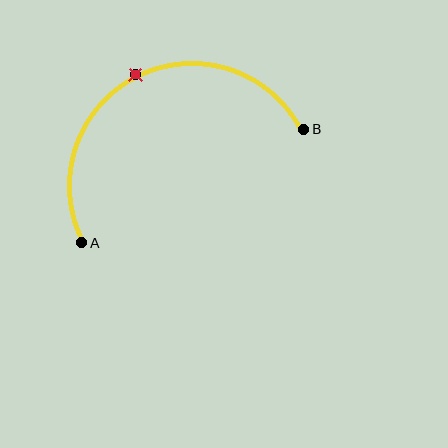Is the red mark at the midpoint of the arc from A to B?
Yes. The red mark lies on the arc at equal arc-length from both A and B — it is the arc midpoint.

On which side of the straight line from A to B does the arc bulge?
The arc bulges above the straight line connecting A and B.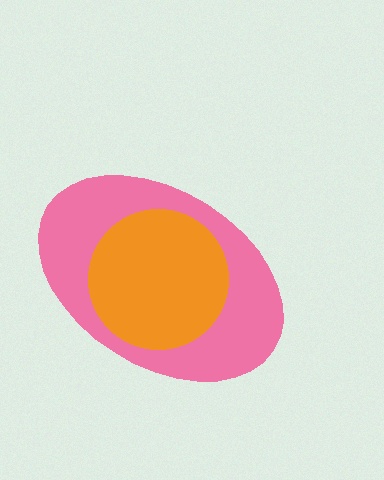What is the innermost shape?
The orange circle.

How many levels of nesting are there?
2.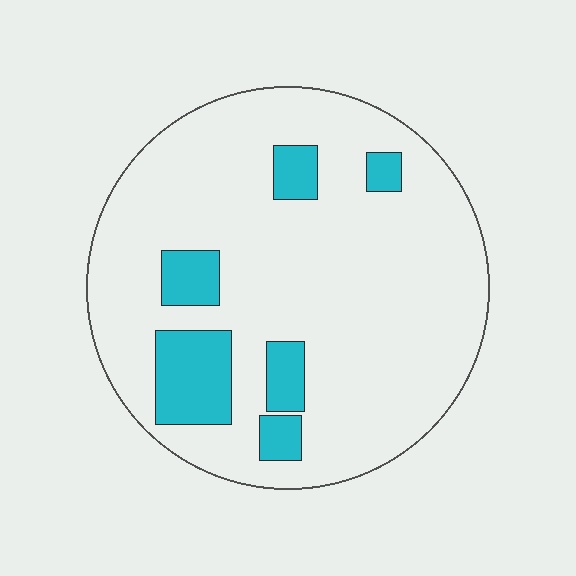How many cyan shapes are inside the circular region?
6.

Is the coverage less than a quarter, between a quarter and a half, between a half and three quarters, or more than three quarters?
Less than a quarter.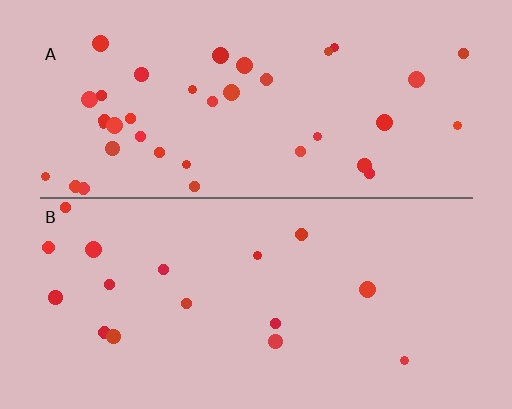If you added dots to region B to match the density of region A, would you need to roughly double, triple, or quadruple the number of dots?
Approximately double.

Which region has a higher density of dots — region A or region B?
A (the top).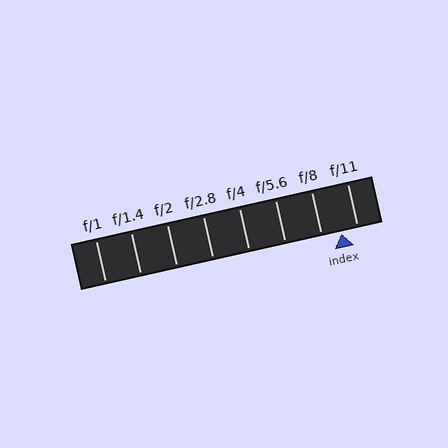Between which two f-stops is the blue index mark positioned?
The index mark is between f/8 and f/11.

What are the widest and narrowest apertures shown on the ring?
The widest aperture shown is f/1 and the narrowest is f/11.